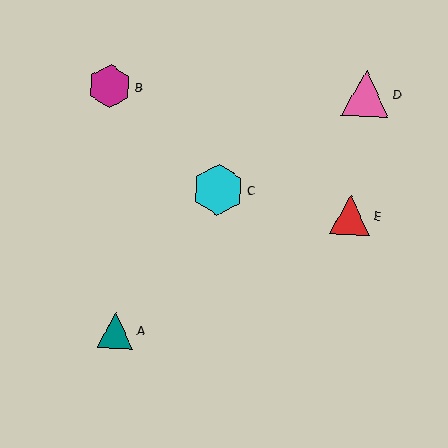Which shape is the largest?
The cyan hexagon (labeled C) is the largest.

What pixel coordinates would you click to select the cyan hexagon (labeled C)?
Click at (218, 190) to select the cyan hexagon C.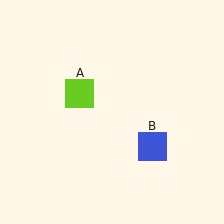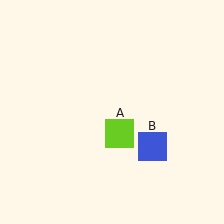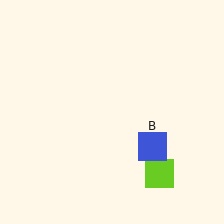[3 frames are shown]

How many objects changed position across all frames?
1 object changed position: lime square (object A).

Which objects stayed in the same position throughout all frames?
Blue square (object B) remained stationary.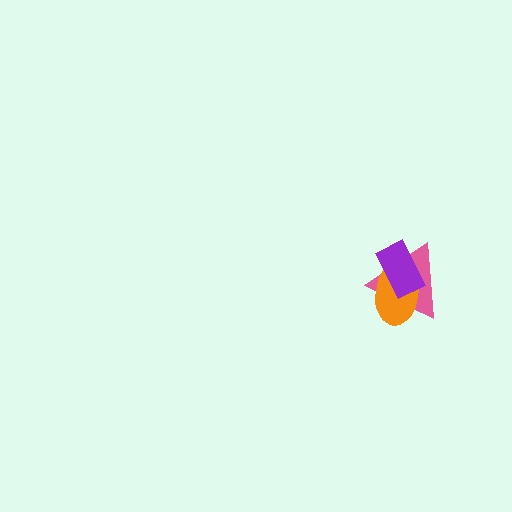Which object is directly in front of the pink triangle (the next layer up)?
The orange ellipse is directly in front of the pink triangle.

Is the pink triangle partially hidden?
Yes, it is partially covered by another shape.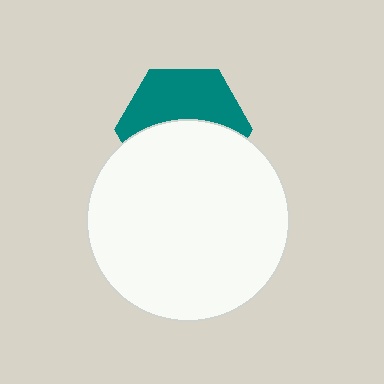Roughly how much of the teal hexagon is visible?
About half of it is visible (roughly 47%).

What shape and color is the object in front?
The object in front is a white circle.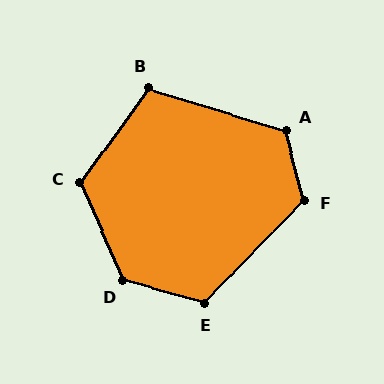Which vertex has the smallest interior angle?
B, at approximately 109 degrees.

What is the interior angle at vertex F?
Approximately 121 degrees (obtuse).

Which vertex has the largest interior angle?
D, at approximately 130 degrees.